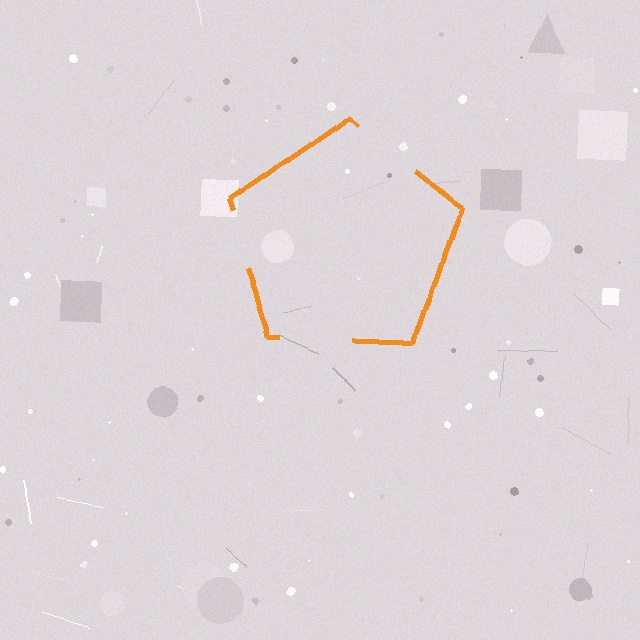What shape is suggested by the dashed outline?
The dashed outline suggests a pentagon.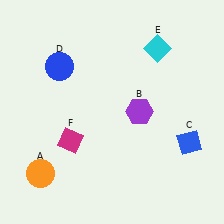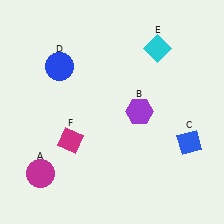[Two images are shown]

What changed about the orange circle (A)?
In Image 1, A is orange. In Image 2, it changed to magenta.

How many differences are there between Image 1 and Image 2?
There is 1 difference between the two images.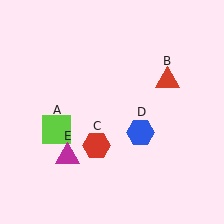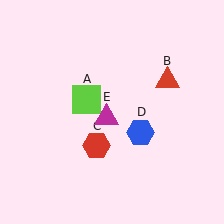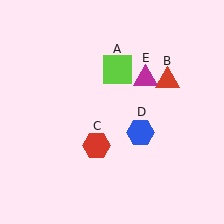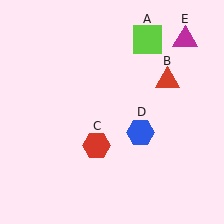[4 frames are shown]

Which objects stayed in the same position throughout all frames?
Red triangle (object B) and red hexagon (object C) and blue hexagon (object D) remained stationary.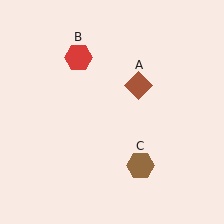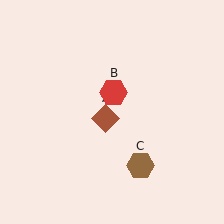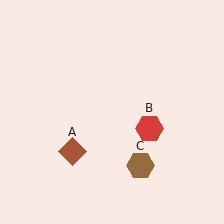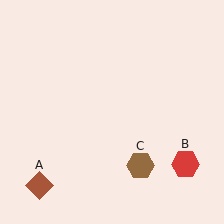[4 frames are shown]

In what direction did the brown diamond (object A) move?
The brown diamond (object A) moved down and to the left.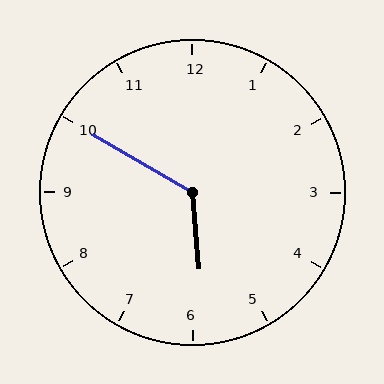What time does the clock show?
5:50.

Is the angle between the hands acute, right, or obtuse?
It is obtuse.